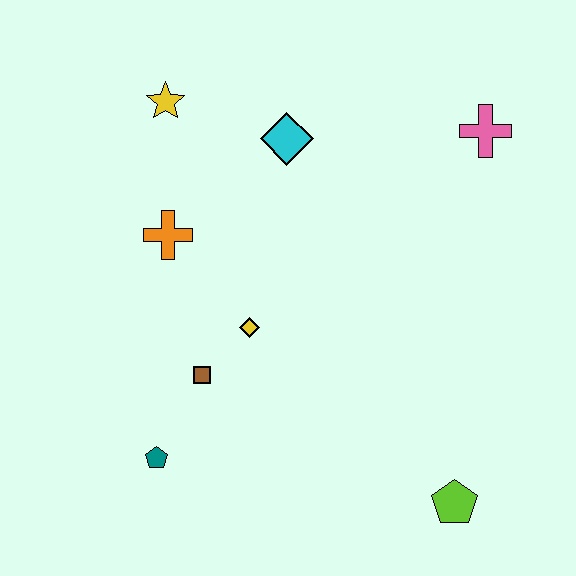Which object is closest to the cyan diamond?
The yellow star is closest to the cyan diamond.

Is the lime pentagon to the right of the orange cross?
Yes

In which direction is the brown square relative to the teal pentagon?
The brown square is above the teal pentagon.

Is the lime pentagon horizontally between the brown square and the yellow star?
No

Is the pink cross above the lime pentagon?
Yes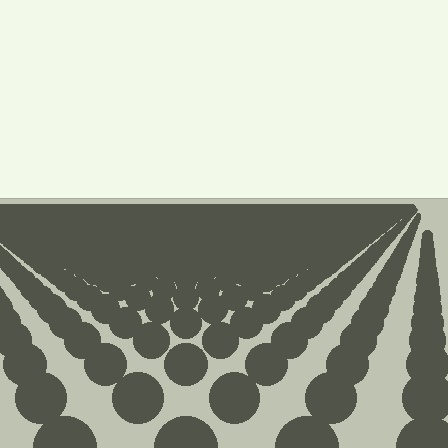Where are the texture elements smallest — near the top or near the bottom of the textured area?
Near the top.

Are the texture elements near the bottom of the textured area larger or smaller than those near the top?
Larger. Near the bottom, elements are closer to the viewer and appear at a bigger on-screen size.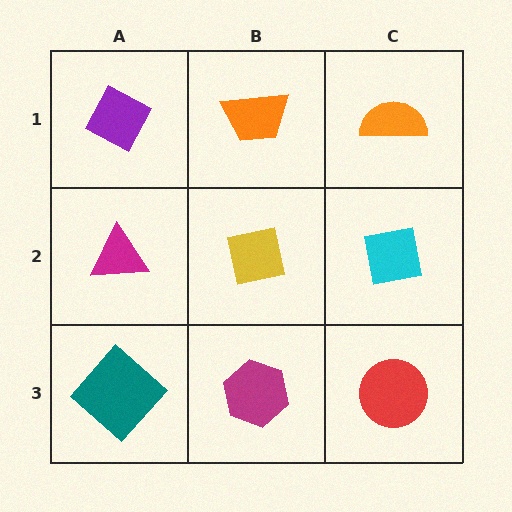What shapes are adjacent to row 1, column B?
A yellow square (row 2, column B), a purple diamond (row 1, column A), an orange semicircle (row 1, column C).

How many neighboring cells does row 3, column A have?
2.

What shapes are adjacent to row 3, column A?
A magenta triangle (row 2, column A), a magenta hexagon (row 3, column B).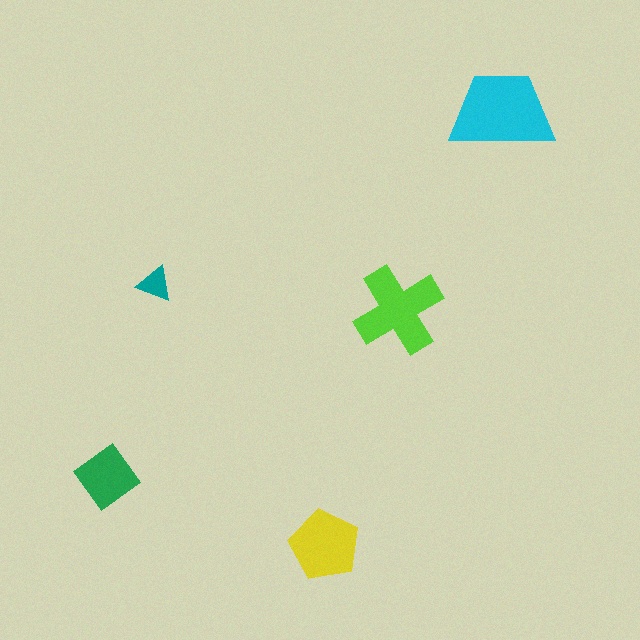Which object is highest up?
The cyan trapezoid is topmost.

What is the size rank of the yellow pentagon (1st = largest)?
3rd.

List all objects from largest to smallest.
The cyan trapezoid, the lime cross, the yellow pentagon, the green diamond, the teal triangle.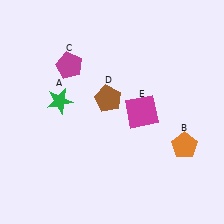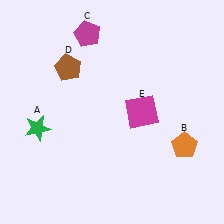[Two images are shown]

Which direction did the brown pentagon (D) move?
The brown pentagon (D) moved left.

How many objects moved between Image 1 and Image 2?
3 objects moved between the two images.